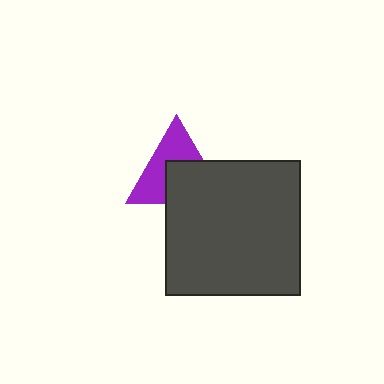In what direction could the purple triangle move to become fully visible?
The purple triangle could move up. That would shift it out from behind the dark gray square entirely.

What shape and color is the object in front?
The object in front is a dark gray square.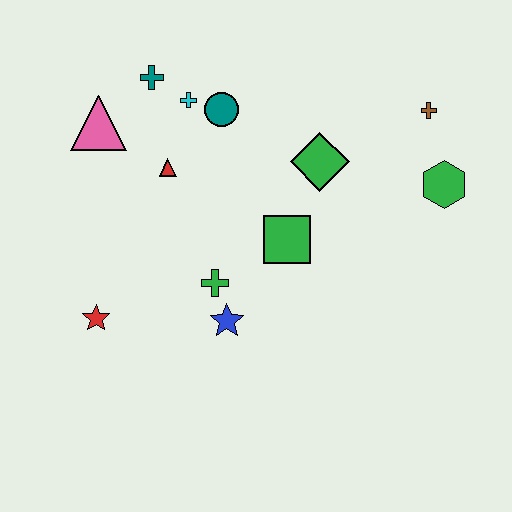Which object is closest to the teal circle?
The cyan cross is closest to the teal circle.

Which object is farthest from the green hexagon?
The red star is farthest from the green hexagon.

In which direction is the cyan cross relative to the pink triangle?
The cyan cross is to the right of the pink triangle.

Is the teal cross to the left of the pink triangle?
No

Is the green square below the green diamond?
Yes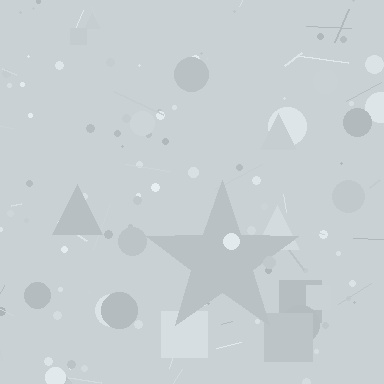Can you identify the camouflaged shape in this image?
The camouflaged shape is a star.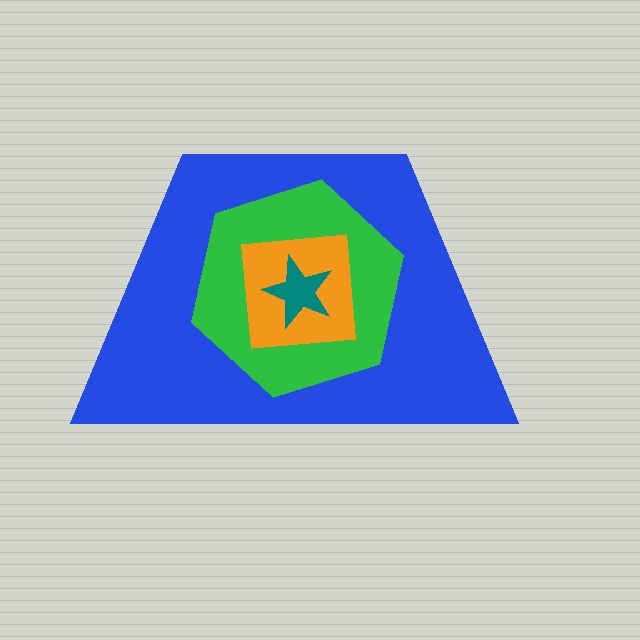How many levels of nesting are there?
4.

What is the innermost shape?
The teal star.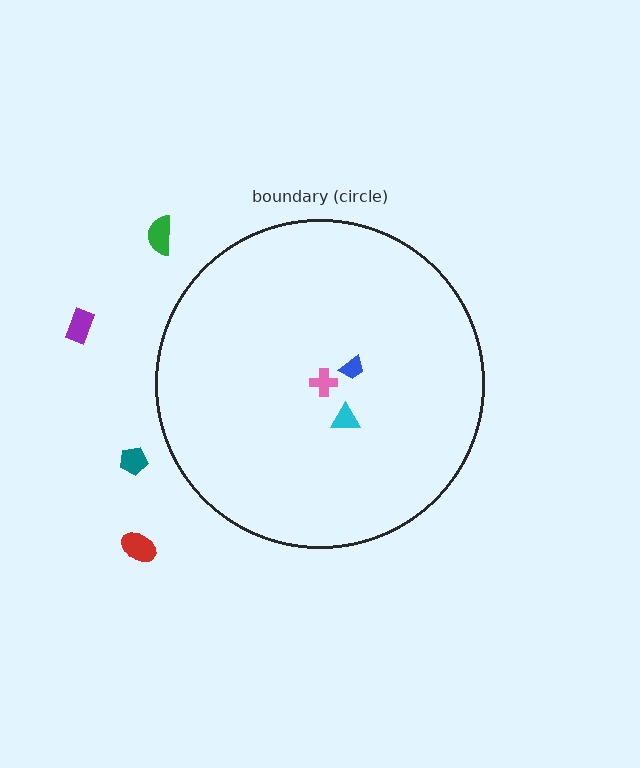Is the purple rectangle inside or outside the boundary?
Outside.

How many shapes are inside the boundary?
3 inside, 4 outside.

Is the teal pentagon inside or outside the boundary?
Outside.